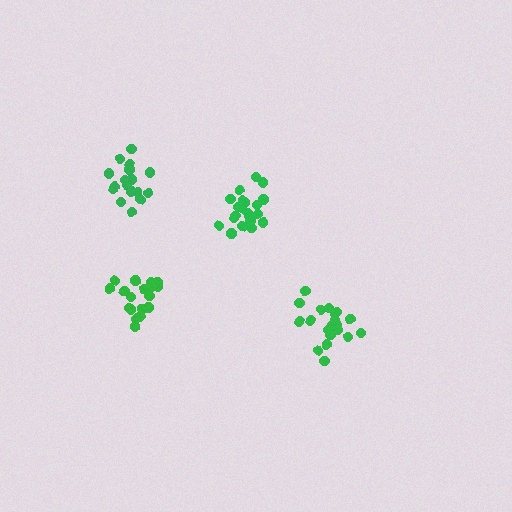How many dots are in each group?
Group 1: 20 dots, Group 2: 21 dots, Group 3: 21 dots, Group 4: 17 dots (79 total).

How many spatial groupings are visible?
There are 4 spatial groupings.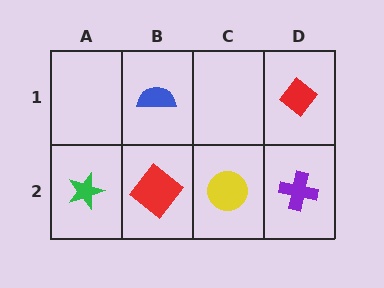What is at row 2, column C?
A yellow circle.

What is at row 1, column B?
A blue semicircle.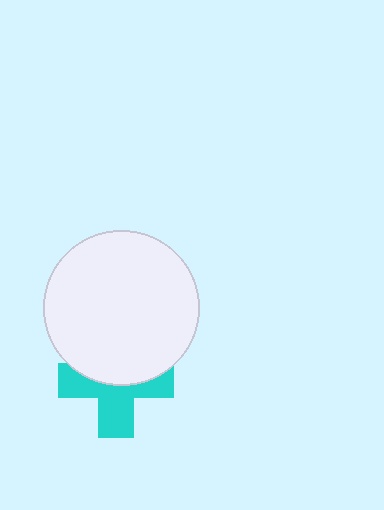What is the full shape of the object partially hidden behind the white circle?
The partially hidden object is a cyan cross.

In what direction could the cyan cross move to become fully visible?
The cyan cross could move down. That would shift it out from behind the white circle entirely.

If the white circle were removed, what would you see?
You would see the complete cyan cross.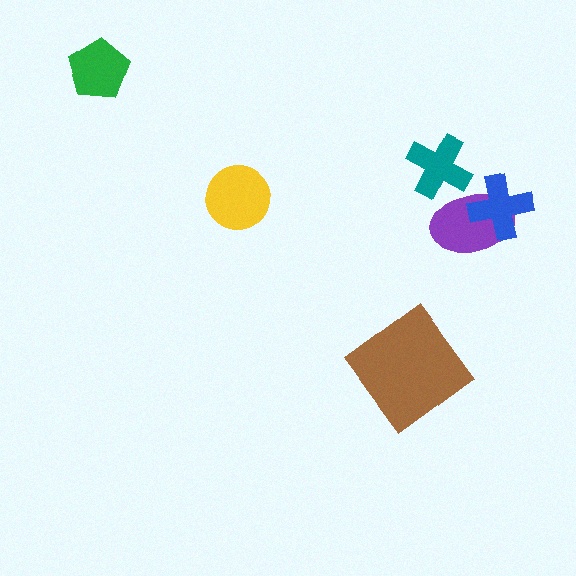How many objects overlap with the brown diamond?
0 objects overlap with the brown diamond.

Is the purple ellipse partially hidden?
Yes, it is partially covered by another shape.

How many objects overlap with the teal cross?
1 object overlaps with the teal cross.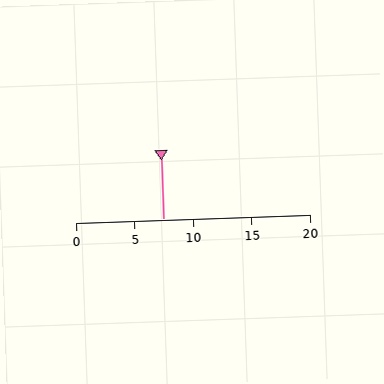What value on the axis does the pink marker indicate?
The marker indicates approximately 7.5.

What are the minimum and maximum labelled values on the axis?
The axis runs from 0 to 20.